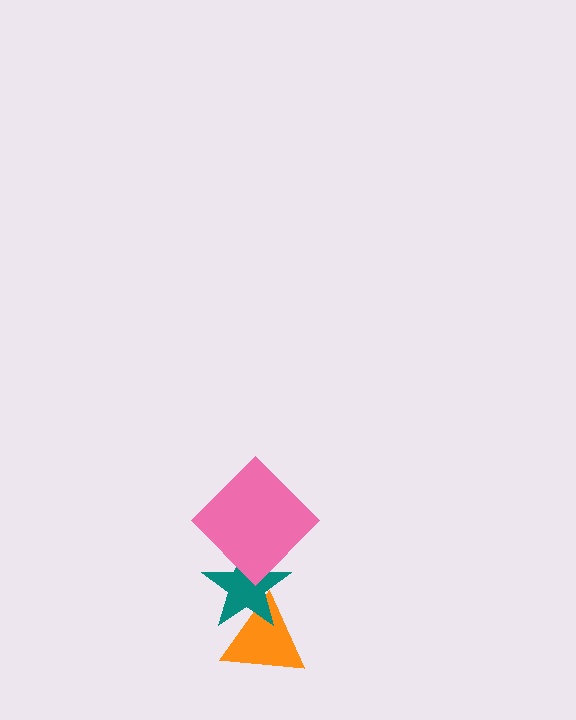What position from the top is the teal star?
The teal star is 2nd from the top.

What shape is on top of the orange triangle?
The teal star is on top of the orange triangle.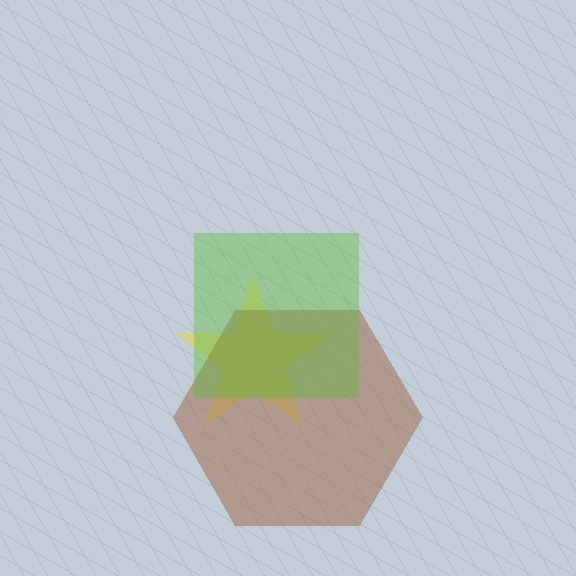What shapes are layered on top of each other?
The layered shapes are: a yellow star, a brown hexagon, a lime square.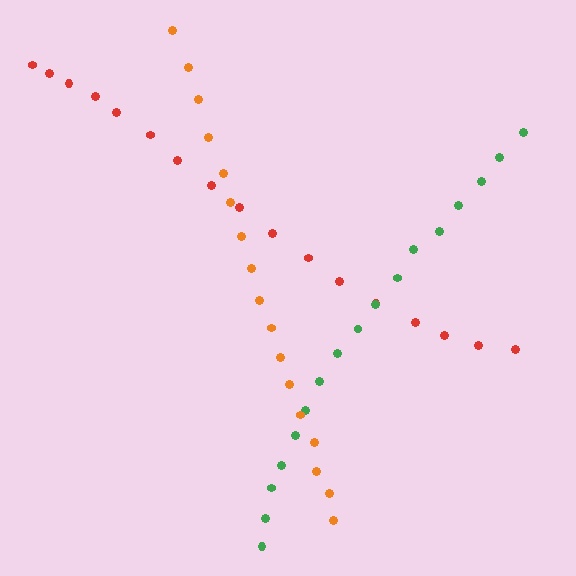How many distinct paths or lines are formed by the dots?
There are 3 distinct paths.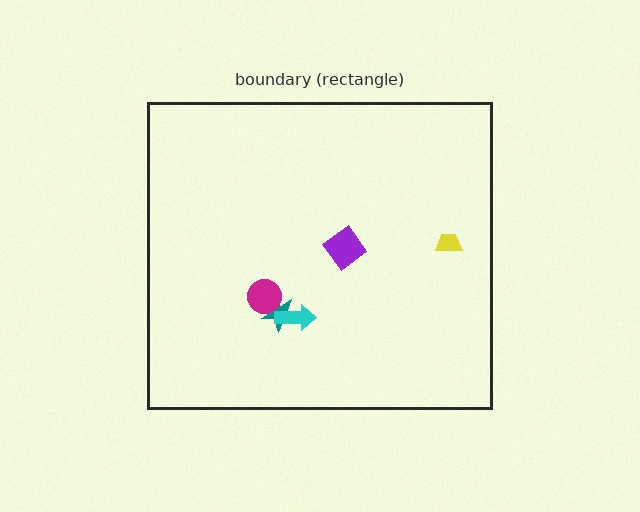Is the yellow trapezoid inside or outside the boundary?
Inside.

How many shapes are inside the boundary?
5 inside, 0 outside.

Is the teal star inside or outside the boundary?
Inside.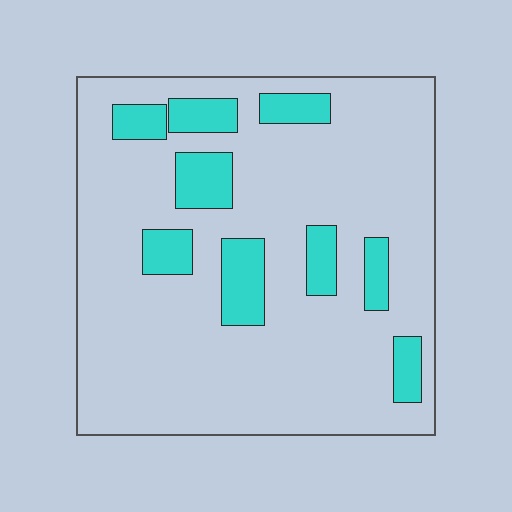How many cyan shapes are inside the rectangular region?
9.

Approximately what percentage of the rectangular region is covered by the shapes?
Approximately 15%.